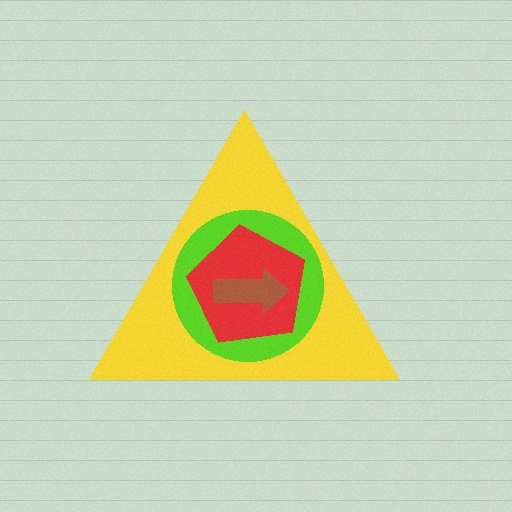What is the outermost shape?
The yellow triangle.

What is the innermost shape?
The brown arrow.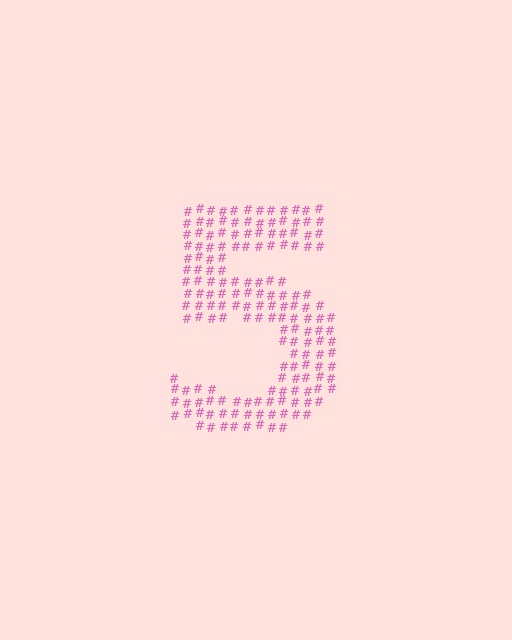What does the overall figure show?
The overall figure shows the digit 5.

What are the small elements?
The small elements are hash symbols.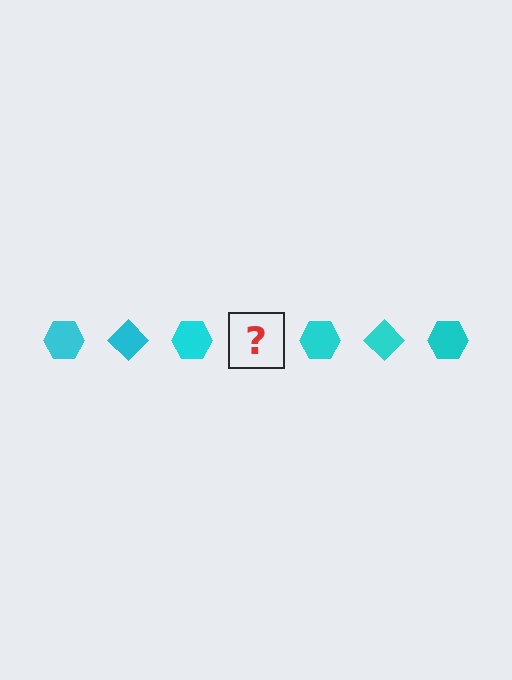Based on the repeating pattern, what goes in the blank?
The blank should be a cyan diamond.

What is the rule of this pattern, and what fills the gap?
The rule is that the pattern cycles through hexagon, diamond shapes in cyan. The gap should be filled with a cyan diamond.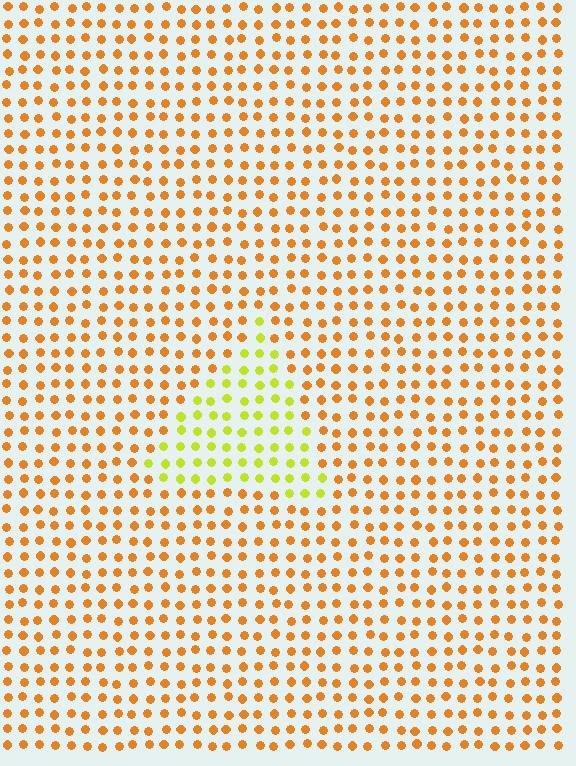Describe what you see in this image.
The image is filled with small orange elements in a uniform arrangement. A triangle-shaped region is visible where the elements are tinted to a slightly different hue, forming a subtle color boundary.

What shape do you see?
I see a triangle.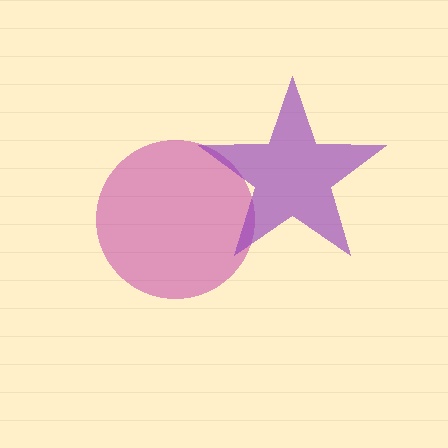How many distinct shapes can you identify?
There are 2 distinct shapes: a magenta circle, a purple star.